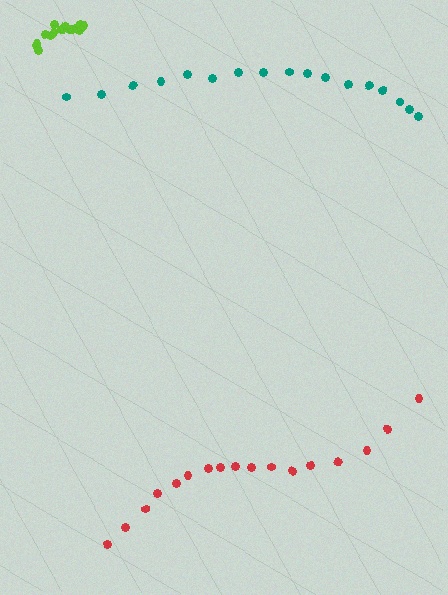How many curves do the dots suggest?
There are 3 distinct paths.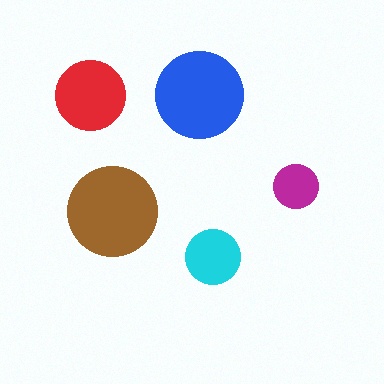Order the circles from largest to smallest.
the brown one, the blue one, the red one, the cyan one, the magenta one.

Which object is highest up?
The blue circle is topmost.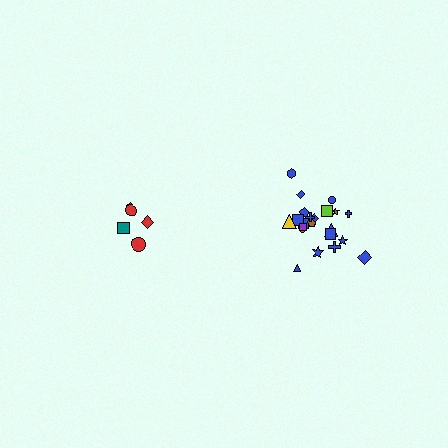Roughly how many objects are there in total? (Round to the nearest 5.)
Roughly 30 objects in total.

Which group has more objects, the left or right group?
The right group.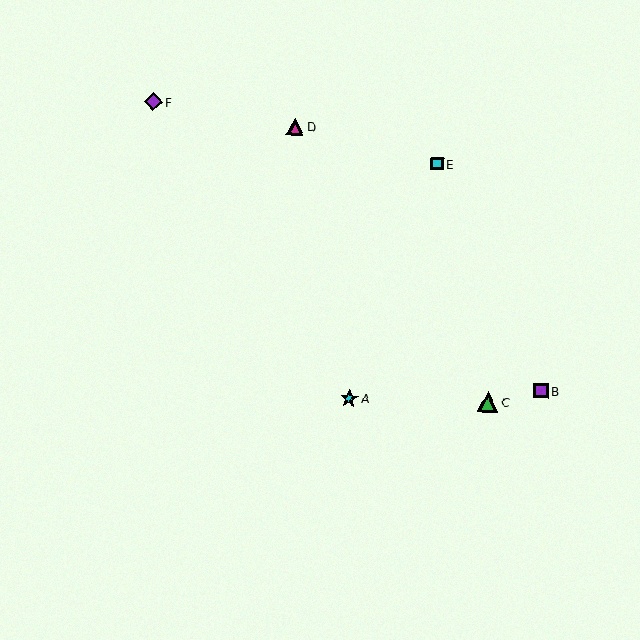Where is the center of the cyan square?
The center of the cyan square is at (437, 164).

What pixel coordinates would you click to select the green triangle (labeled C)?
Click at (488, 402) to select the green triangle C.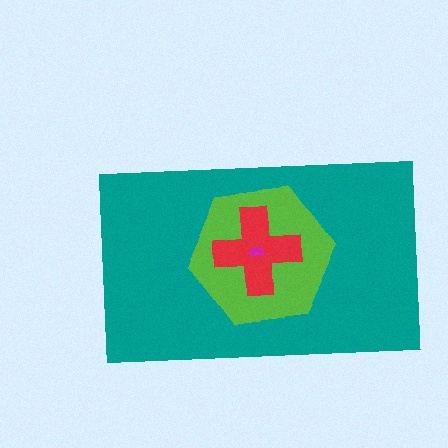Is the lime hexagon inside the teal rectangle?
Yes.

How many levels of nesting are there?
4.